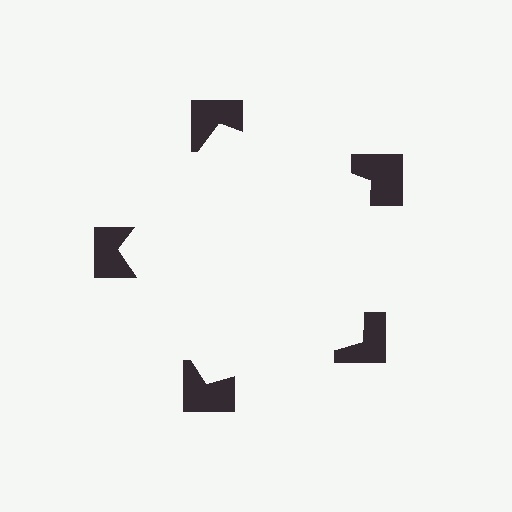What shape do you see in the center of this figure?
An illusory pentagon — its edges are inferred from the aligned wedge cuts in the notched squares, not physically drawn.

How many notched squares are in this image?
There are 5 — one at each vertex of the illusory pentagon.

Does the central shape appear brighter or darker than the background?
It typically appears slightly brighter than the background, even though no actual brightness change is drawn.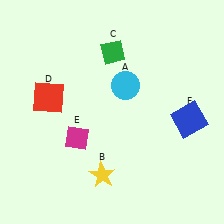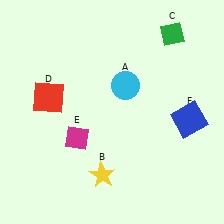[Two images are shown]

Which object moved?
The green diamond (C) moved right.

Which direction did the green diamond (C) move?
The green diamond (C) moved right.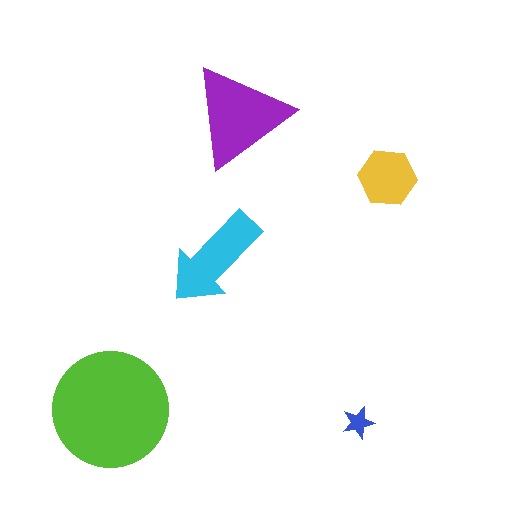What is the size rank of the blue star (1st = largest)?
5th.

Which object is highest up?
The purple triangle is topmost.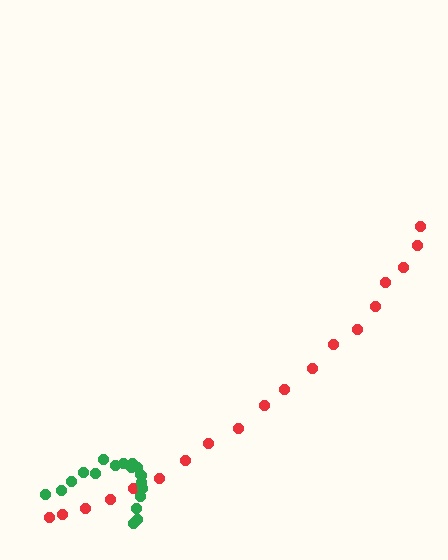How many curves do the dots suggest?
There are 2 distinct paths.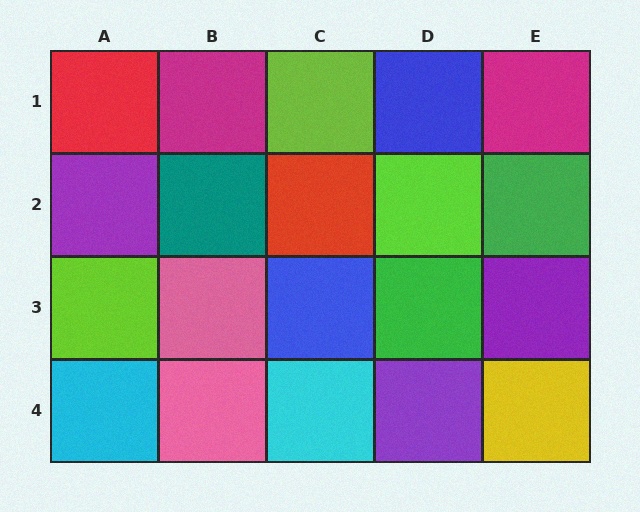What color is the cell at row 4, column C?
Cyan.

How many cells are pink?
2 cells are pink.